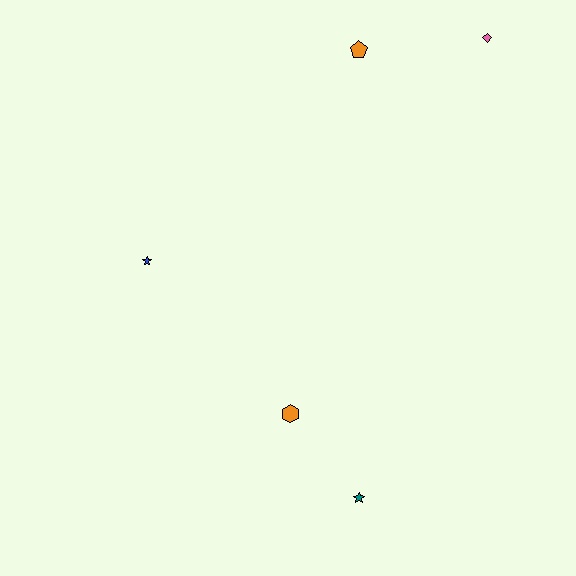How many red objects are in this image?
There are no red objects.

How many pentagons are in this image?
There is 1 pentagon.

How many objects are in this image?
There are 5 objects.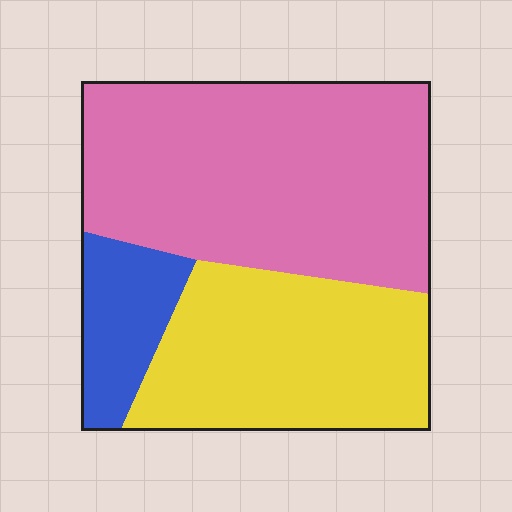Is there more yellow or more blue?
Yellow.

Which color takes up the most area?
Pink, at roughly 55%.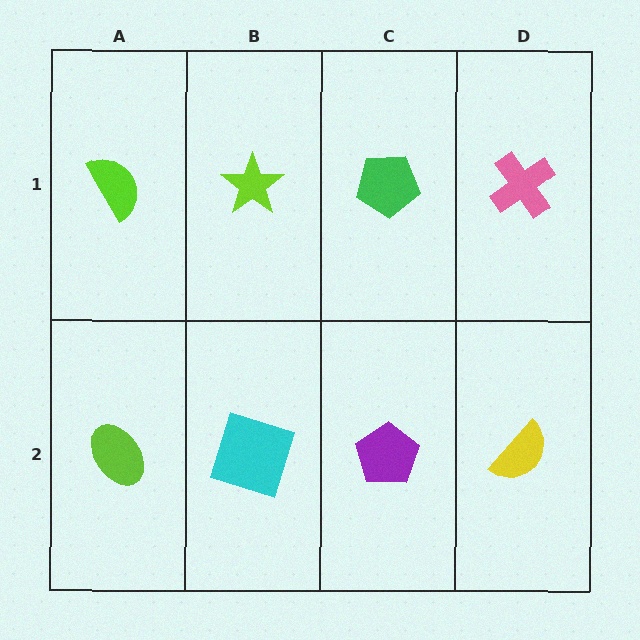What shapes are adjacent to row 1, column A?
A lime ellipse (row 2, column A), a lime star (row 1, column B).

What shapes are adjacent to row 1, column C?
A purple pentagon (row 2, column C), a lime star (row 1, column B), a pink cross (row 1, column D).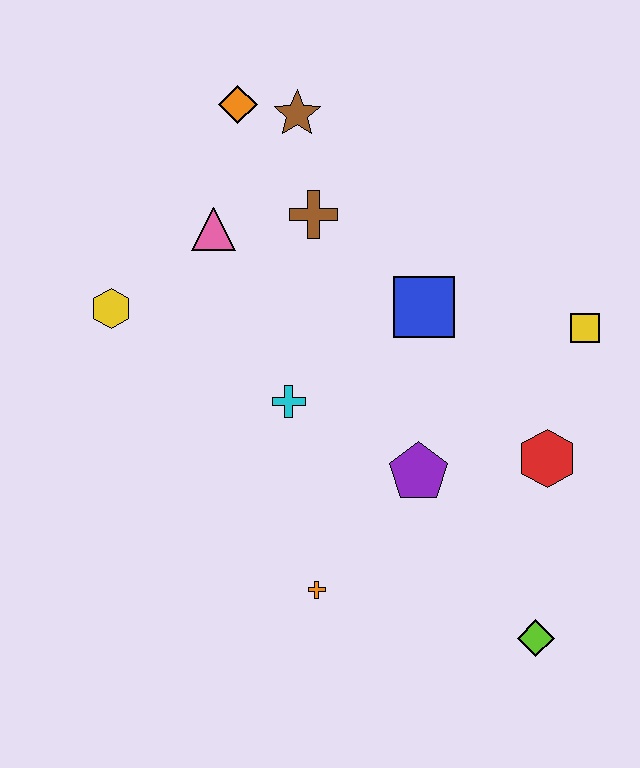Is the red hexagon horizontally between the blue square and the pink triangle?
No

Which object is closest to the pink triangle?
The brown cross is closest to the pink triangle.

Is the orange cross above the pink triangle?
No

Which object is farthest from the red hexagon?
The orange diamond is farthest from the red hexagon.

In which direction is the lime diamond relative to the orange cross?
The lime diamond is to the right of the orange cross.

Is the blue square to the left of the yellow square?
Yes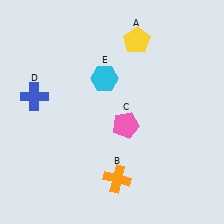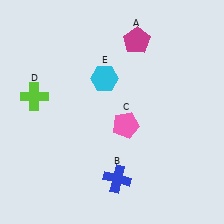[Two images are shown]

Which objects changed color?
A changed from yellow to magenta. B changed from orange to blue. D changed from blue to lime.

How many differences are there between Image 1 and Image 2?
There are 3 differences between the two images.